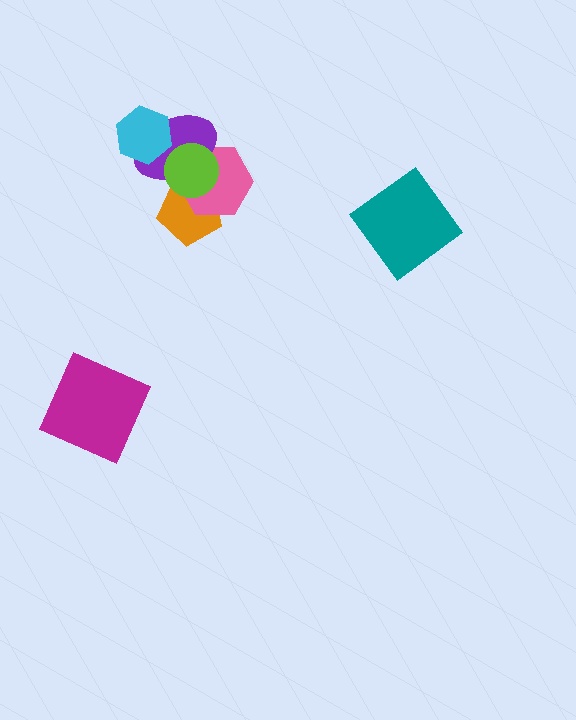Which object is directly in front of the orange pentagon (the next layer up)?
The pink hexagon is directly in front of the orange pentagon.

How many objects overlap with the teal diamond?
0 objects overlap with the teal diamond.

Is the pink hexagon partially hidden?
Yes, it is partially covered by another shape.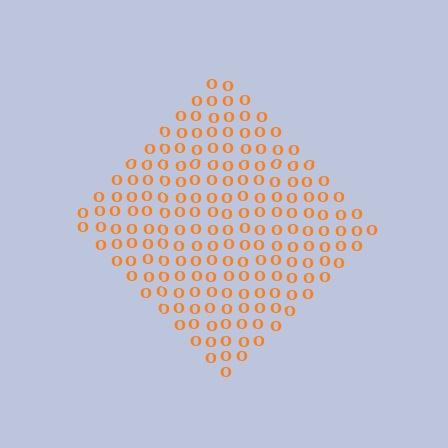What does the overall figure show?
The overall figure shows a diamond.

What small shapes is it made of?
It is made of small letter O's.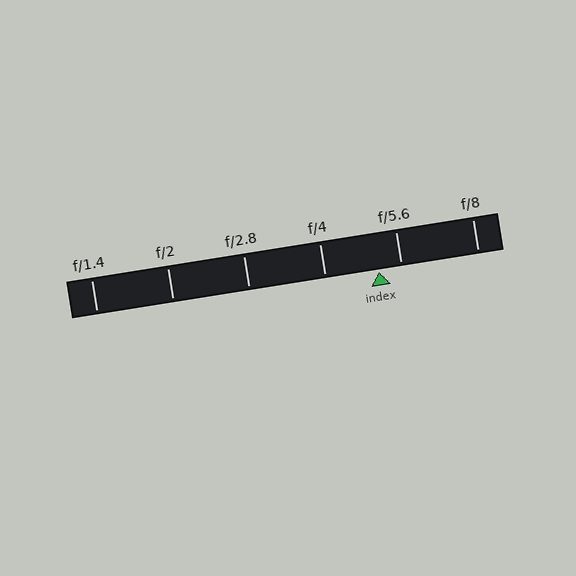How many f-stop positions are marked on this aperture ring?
There are 6 f-stop positions marked.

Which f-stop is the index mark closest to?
The index mark is closest to f/5.6.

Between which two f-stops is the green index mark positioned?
The index mark is between f/4 and f/5.6.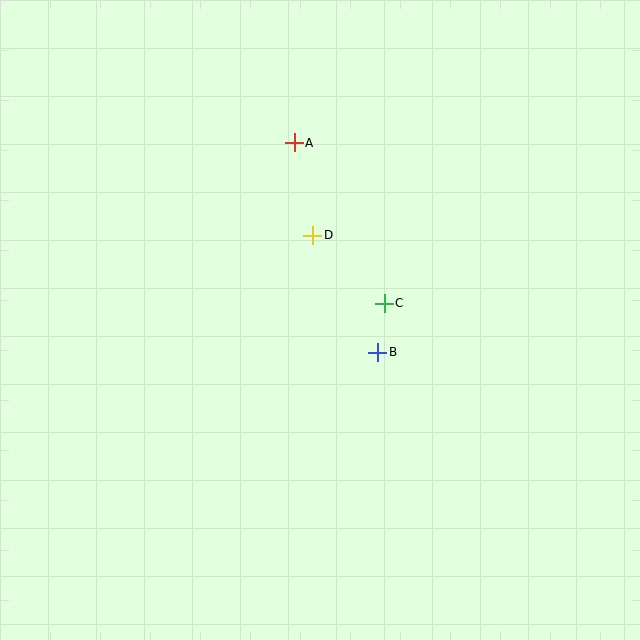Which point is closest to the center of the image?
Point B at (378, 352) is closest to the center.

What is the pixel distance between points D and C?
The distance between D and C is 99 pixels.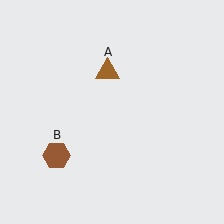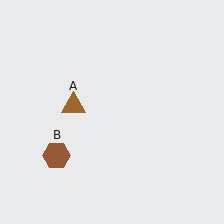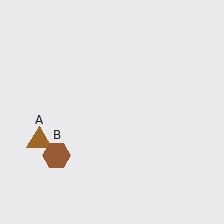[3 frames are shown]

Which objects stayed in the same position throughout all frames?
Brown hexagon (object B) remained stationary.